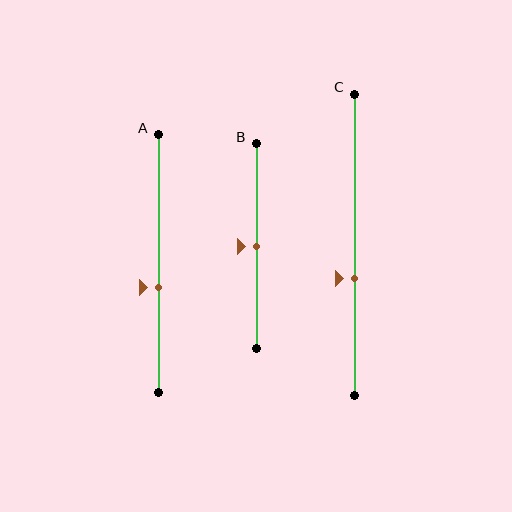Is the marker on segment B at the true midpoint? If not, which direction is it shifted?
Yes, the marker on segment B is at the true midpoint.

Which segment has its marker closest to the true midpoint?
Segment B has its marker closest to the true midpoint.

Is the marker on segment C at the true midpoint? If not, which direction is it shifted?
No, the marker on segment C is shifted downward by about 11% of the segment length.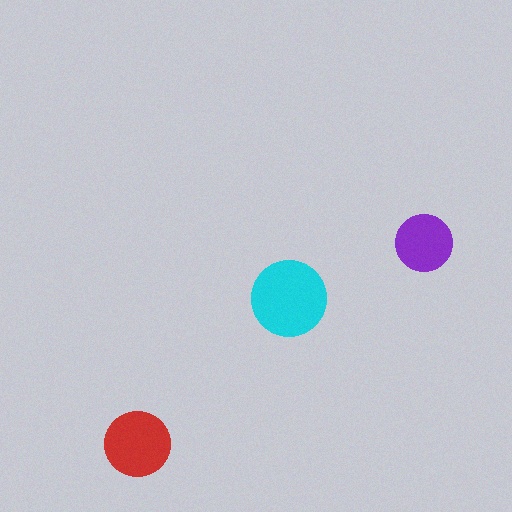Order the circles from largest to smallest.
the cyan one, the red one, the purple one.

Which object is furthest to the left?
The red circle is leftmost.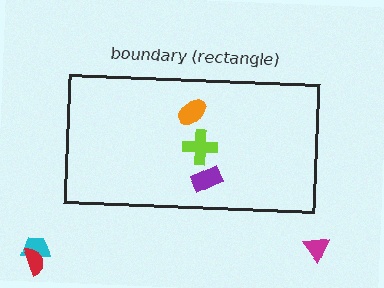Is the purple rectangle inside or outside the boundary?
Inside.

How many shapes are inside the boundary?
3 inside, 3 outside.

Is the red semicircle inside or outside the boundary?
Outside.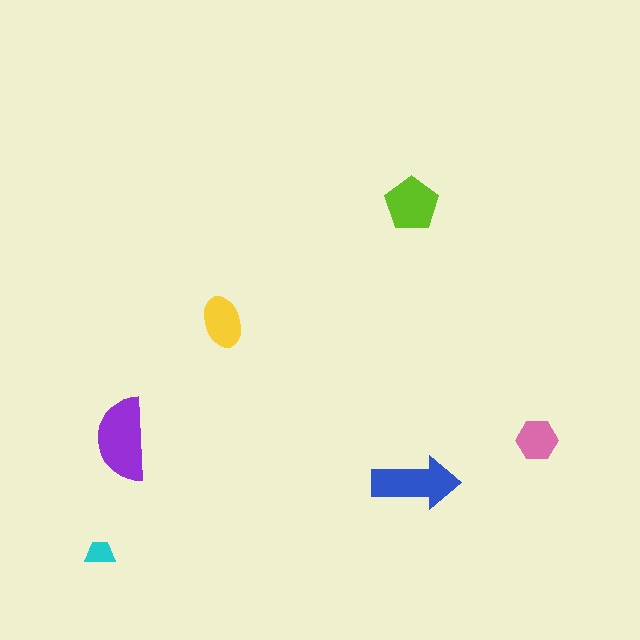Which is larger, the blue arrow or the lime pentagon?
The blue arrow.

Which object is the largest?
The purple semicircle.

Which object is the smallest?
The cyan trapezoid.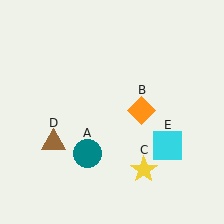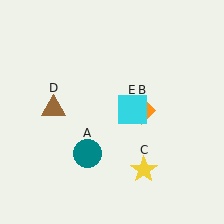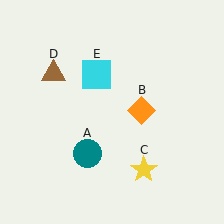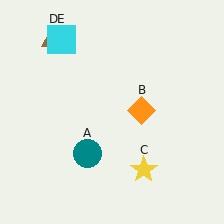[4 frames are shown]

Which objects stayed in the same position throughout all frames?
Teal circle (object A) and orange diamond (object B) and yellow star (object C) remained stationary.